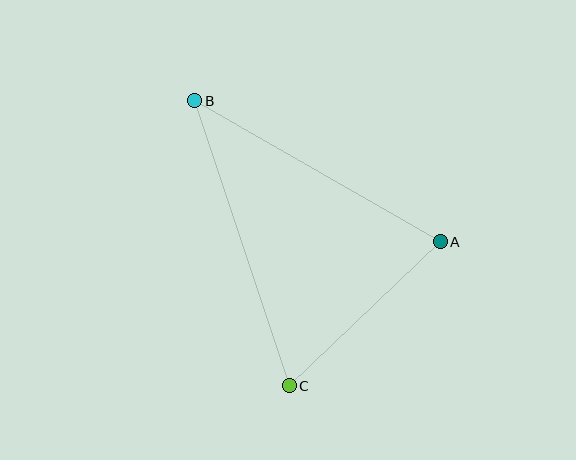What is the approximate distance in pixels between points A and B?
The distance between A and B is approximately 283 pixels.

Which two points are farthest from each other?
Points B and C are farthest from each other.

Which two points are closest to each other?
Points A and C are closest to each other.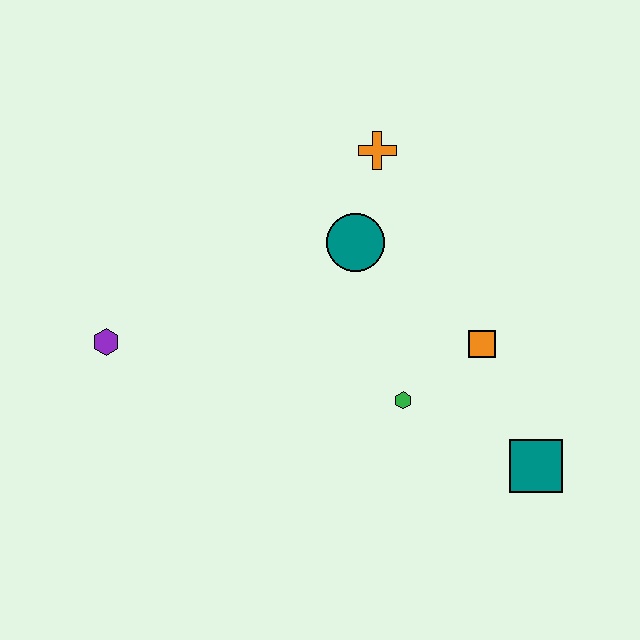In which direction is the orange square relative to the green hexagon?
The orange square is to the right of the green hexagon.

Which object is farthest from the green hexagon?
The purple hexagon is farthest from the green hexagon.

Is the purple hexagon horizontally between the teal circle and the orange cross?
No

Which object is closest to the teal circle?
The orange cross is closest to the teal circle.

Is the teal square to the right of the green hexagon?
Yes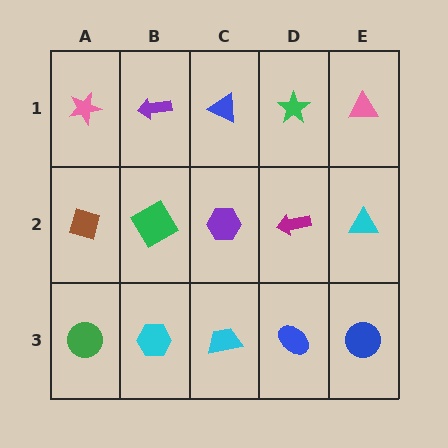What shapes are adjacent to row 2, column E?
A pink triangle (row 1, column E), a blue circle (row 3, column E), a magenta arrow (row 2, column D).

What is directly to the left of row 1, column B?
A pink star.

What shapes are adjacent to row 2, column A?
A pink star (row 1, column A), a green circle (row 3, column A), a green diamond (row 2, column B).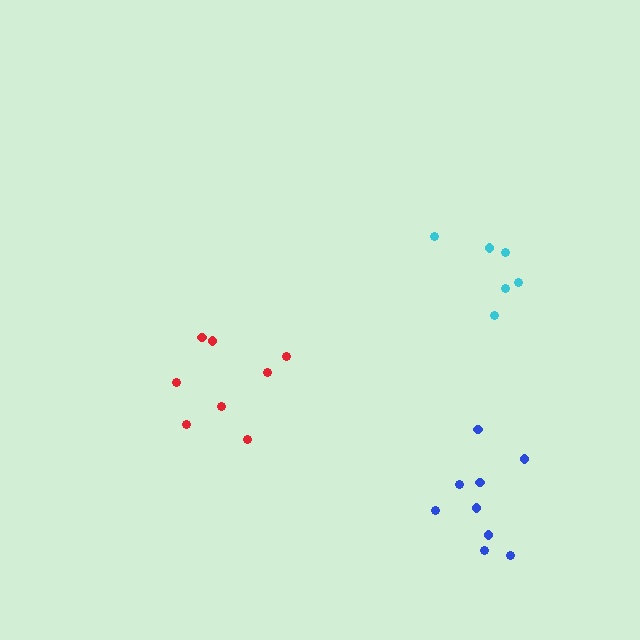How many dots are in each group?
Group 1: 8 dots, Group 2: 6 dots, Group 3: 9 dots (23 total).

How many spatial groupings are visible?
There are 3 spatial groupings.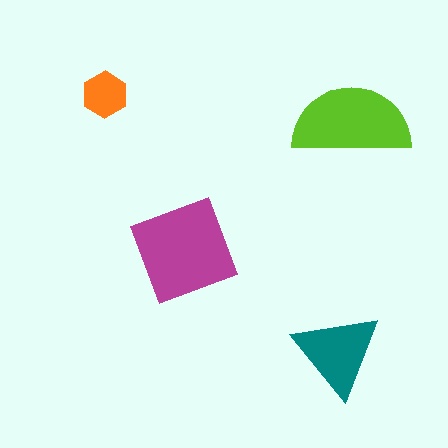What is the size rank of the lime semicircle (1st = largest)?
2nd.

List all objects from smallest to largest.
The orange hexagon, the teal triangle, the lime semicircle, the magenta square.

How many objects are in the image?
There are 4 objects in the image.